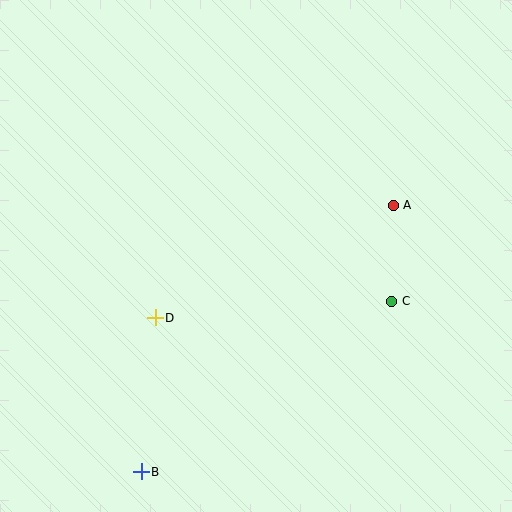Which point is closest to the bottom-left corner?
Point B is closest to the bottom-left corner.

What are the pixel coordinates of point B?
Point B is at (141, 472).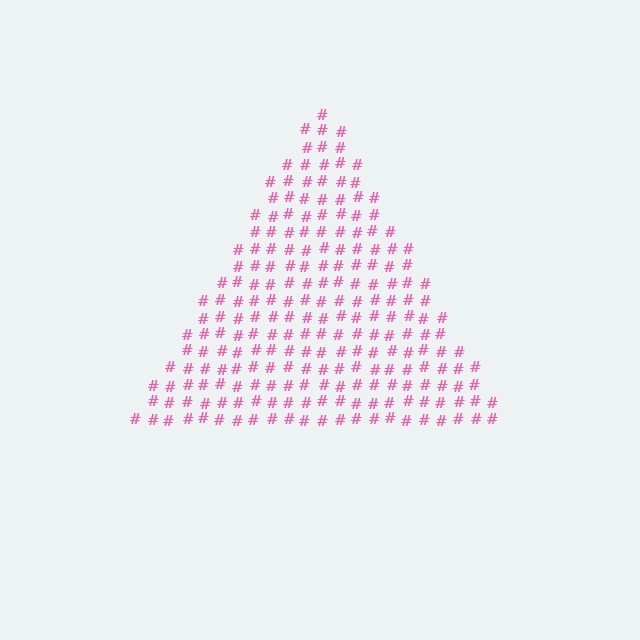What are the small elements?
The small elements are hash symbols.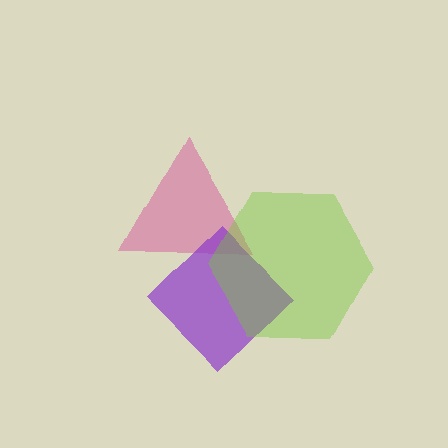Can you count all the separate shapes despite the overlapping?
Yes, there are 3 separate shapes.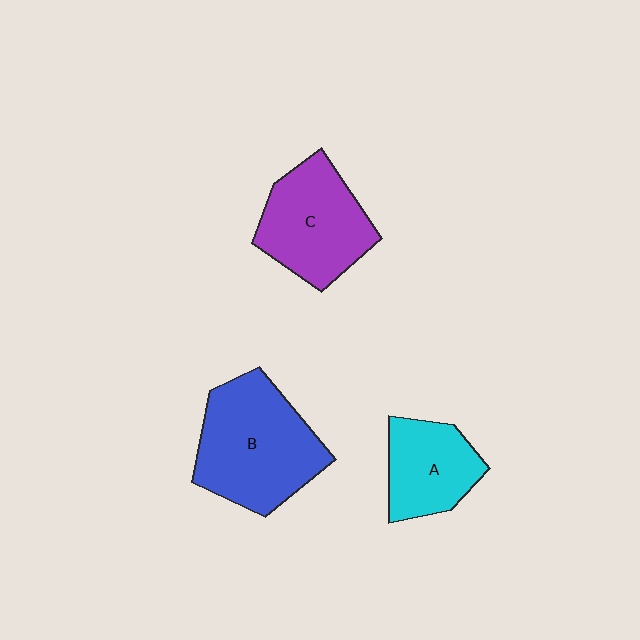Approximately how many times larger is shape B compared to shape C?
Approximately 1.2 times.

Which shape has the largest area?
Shape B (blue).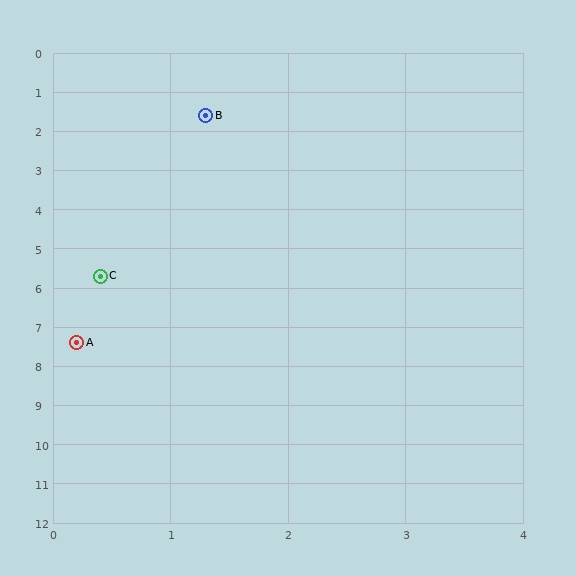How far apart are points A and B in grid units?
Points A and B are about 5.9 grid units apart.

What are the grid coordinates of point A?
Point A is at approximately (0.2, 7.4).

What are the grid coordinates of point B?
Point B is at approximately (1.3, 1.6).